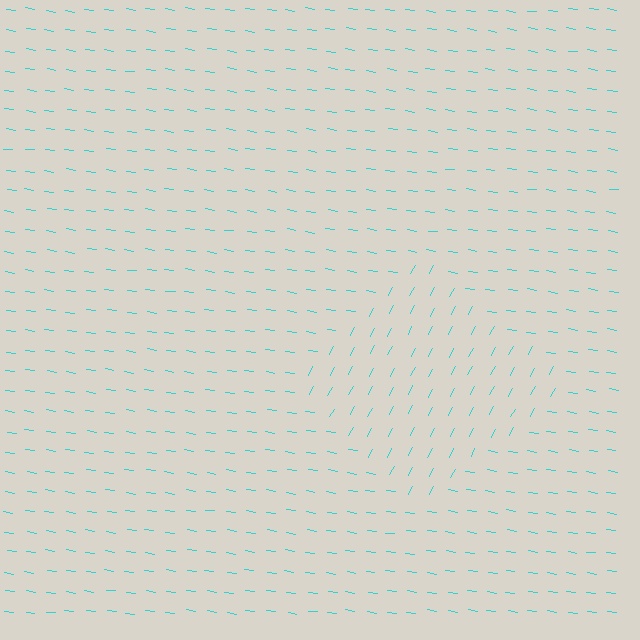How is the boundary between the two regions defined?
The boundary is defined purely by a change in line orientation (approximately 71 degrees difference). All lines are the same color and thickness.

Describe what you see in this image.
The image is filled with small cyan line segments. A diamond region in the image has lines oriented differently from the surrounding lines, creating a visible texture boundary.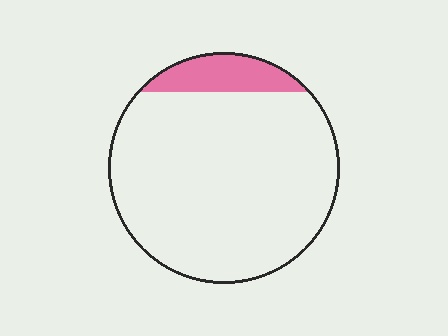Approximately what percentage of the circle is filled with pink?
Approximately 10%.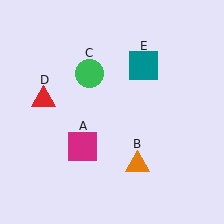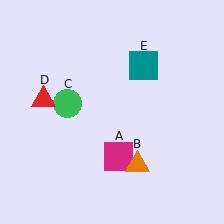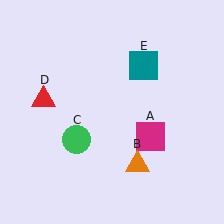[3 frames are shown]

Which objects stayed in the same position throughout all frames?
Orange triangle (object B) and red triangle (object D) and teal square (object E) remained stationary.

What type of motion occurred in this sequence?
The magenta square (object A), green circle (object C) rotated counterclockwise around the center of the scene.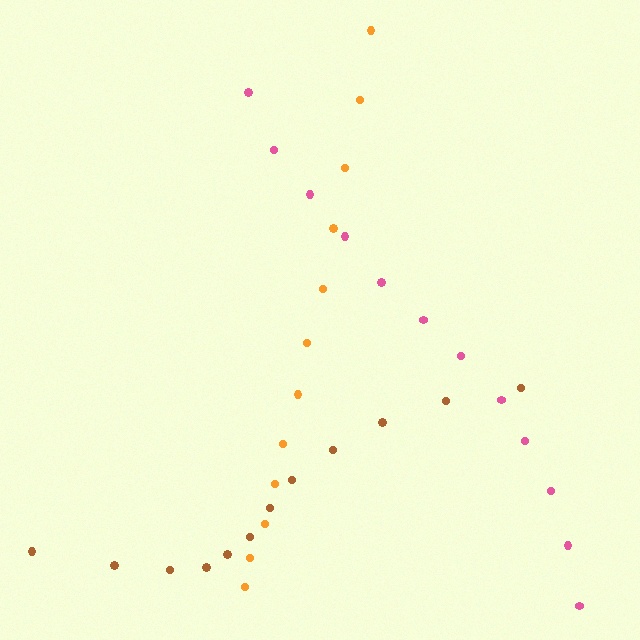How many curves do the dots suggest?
There are 3 distinct paths.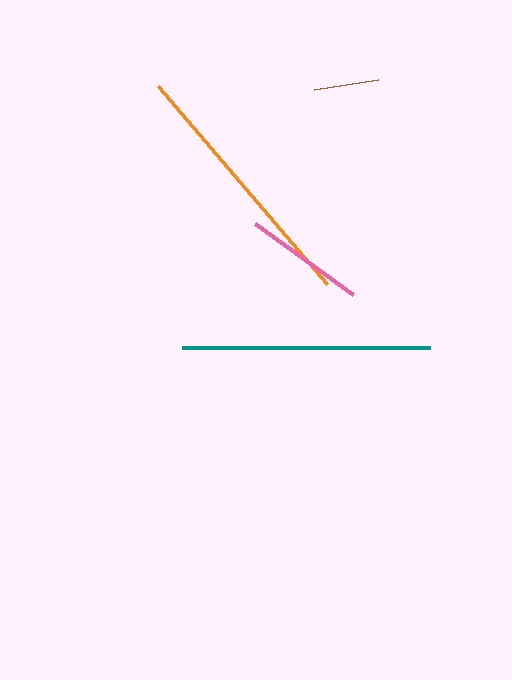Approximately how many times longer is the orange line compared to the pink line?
The orange line is approximately 2.2 times the length of the pink line.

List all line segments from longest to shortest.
From longest to shortest: orange, teal, pink, brown.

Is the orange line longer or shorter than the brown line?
The orange line is longer than the brown line.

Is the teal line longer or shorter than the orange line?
The orange line is longer than the teal line.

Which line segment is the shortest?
The brown line is the shortest at approximately 65 pixels.